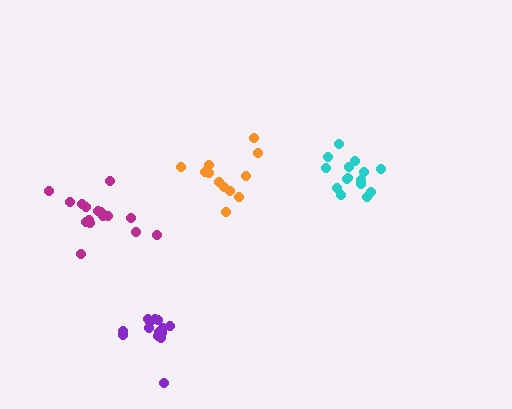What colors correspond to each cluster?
The clusters are colored: orange, magenta, cyan, purple.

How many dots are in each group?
Group 1: 12 dots, Group 2: 16 dots, Group 3: 15 dots, Group 4: 15 dots (58 total).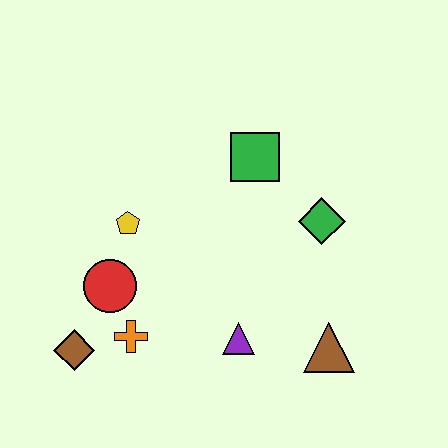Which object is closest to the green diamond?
The green square is closest to the green diamond.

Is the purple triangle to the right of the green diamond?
No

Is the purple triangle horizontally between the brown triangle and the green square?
No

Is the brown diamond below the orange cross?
Yes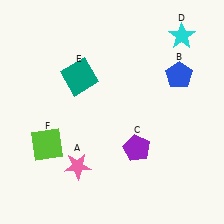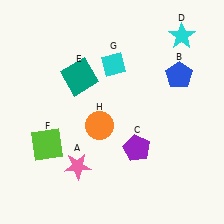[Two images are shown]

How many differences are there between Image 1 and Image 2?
There are 2 differences between the two images.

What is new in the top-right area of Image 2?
A cyan diamond (G) was added in the top-right area of Image 2.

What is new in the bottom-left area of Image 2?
An orange circle (H) was added in the bottom-left area of Image 2.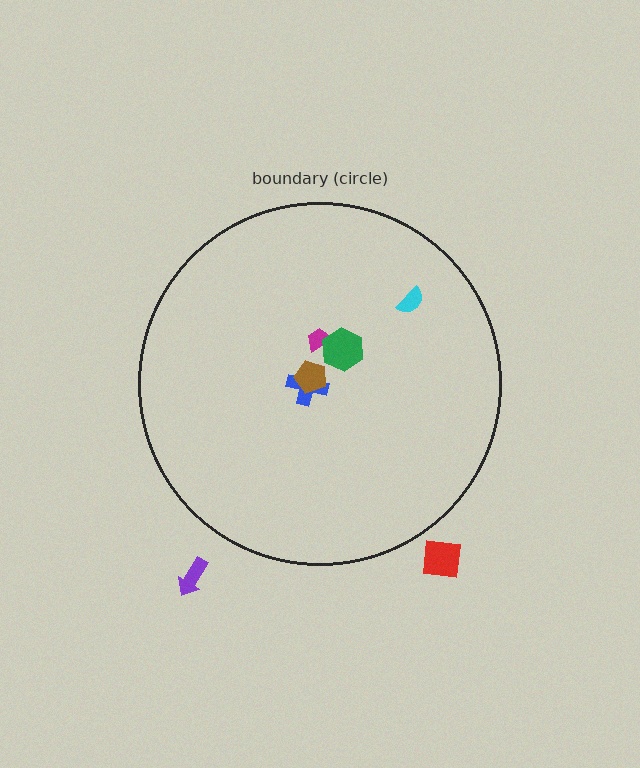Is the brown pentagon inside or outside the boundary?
Inside.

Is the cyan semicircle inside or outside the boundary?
Inside.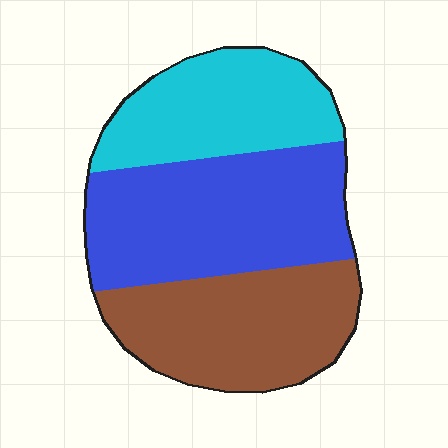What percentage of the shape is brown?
Brown takes up about one third (1/3) of the shape.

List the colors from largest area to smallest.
From largest to smallest: blue, brown, cyan.